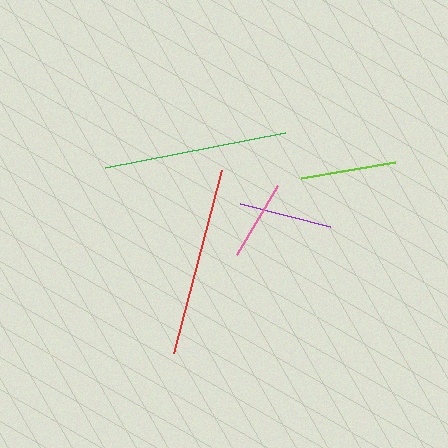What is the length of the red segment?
The red segment is approximately 188 pixels long.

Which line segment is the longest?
The red line is the longest at approximately 188 pixels.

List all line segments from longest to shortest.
From longest to shortest: red, green, lime, purple, pink.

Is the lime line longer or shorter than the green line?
The green line is longer than the lime line.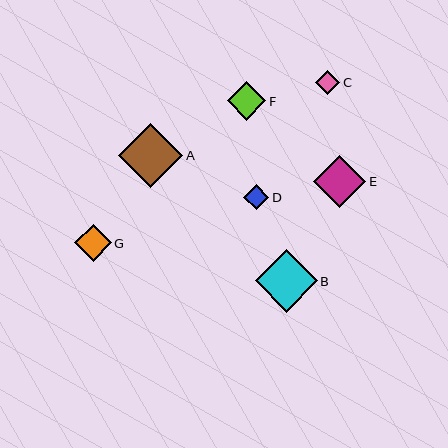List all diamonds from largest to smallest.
From largest to smallest: A, B, E, F, G, D, C.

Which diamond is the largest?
Diamond A is the largest with a size of approximately 64 pixels.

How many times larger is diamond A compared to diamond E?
Diamond A is approximately 1.2 times the size of diamond E.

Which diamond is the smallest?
Diamond C is the smallest with a size of approximately 25 pixels.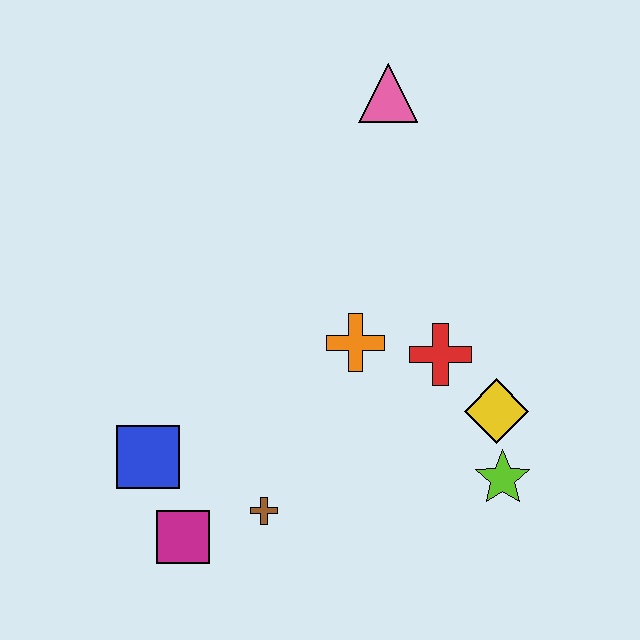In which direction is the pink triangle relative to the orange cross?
The pink triangle is above the orange cross.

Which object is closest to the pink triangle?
The orange cross is closest to the pink triangle.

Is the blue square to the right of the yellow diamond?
No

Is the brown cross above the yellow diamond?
No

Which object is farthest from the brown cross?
The pink triangle is farthest from the brown cross.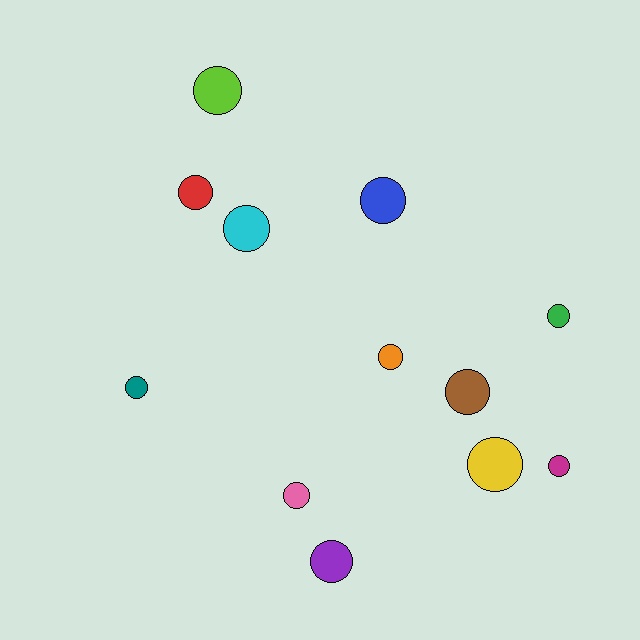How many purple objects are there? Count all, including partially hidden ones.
There is 1 purple object.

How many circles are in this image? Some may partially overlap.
There are 12 circles.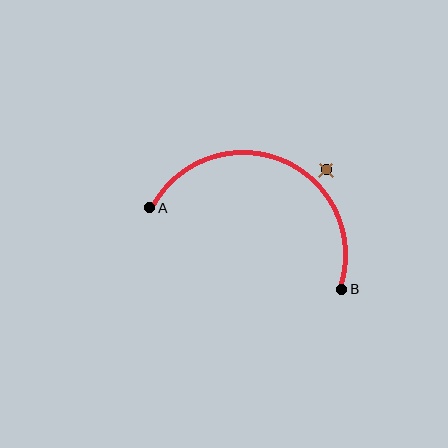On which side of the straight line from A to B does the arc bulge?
The arc bulges above the straight line connecting A and B.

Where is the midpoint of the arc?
The arc midpoint is the point on the curve farthest from the straight line joining A and B. It sits above that line.